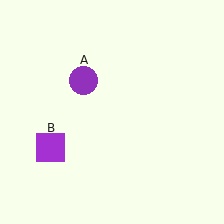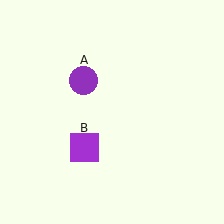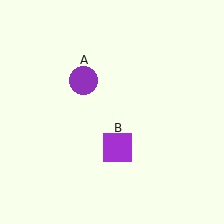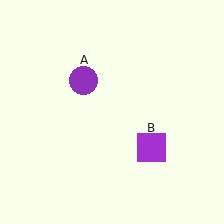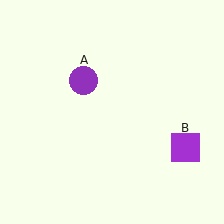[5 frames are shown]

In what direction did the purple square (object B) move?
The purple square (object B) moved right.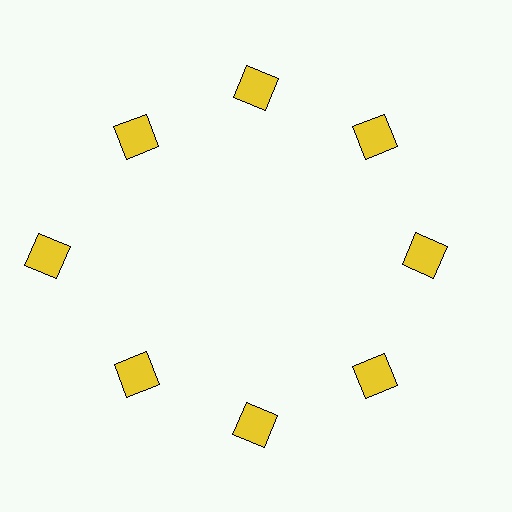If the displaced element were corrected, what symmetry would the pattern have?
It would have 8-fold rotational symmetry — the pattern would map onto itself every 45 degrees.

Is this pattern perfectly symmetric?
No. The 8 yellow squares are arranged in a ring, but one element near the 9 o'clock position is pushed outward from the center, breaking the 8-fold rotational symmetry.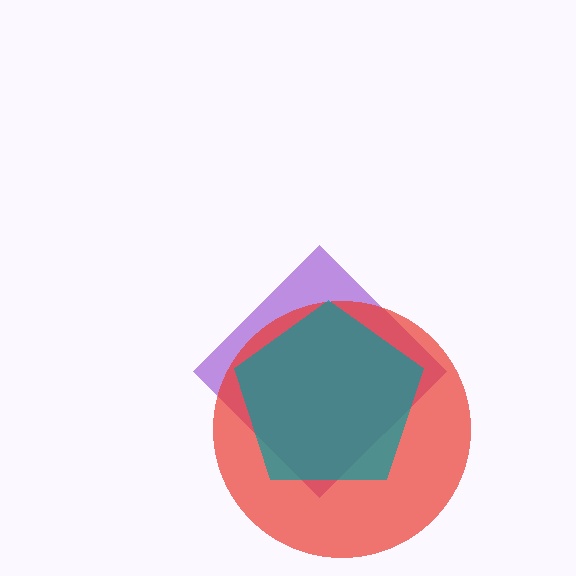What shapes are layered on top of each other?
The layered shapes are: a purple diamond, a red circle, a teal pentagon.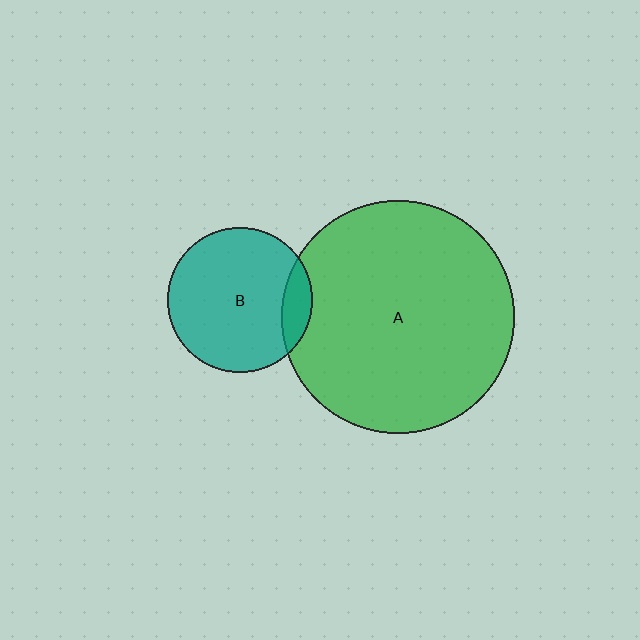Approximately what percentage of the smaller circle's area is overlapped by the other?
Approximately 10%.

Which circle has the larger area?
Circle A (green).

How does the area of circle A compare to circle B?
Approximately 2.6 times.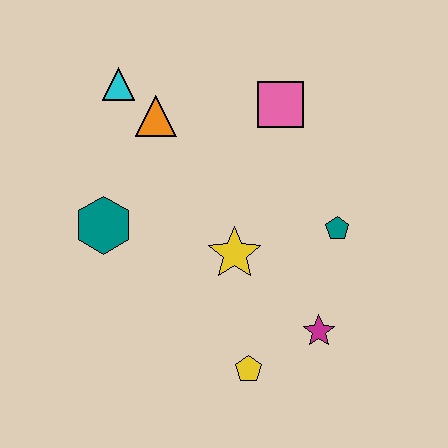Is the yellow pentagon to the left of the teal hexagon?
No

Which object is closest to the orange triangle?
The cyan triangle is closest to the orange triangle.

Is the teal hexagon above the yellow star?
Yes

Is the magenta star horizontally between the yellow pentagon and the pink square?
No